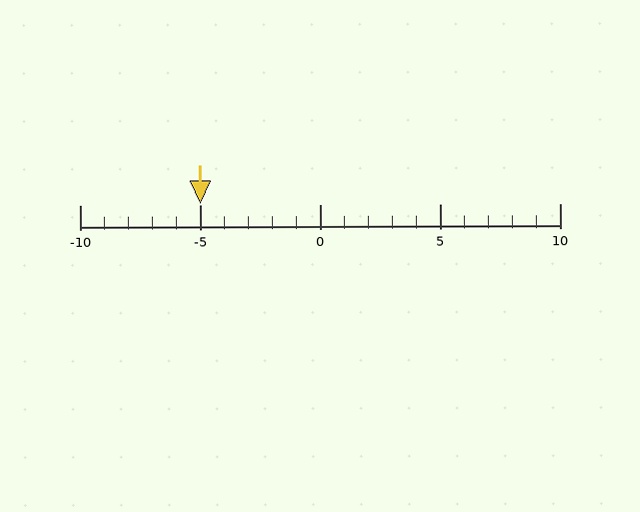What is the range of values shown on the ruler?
The ruler shows values from -10 to 10.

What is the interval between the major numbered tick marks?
The major tick marks are spaced 5 units apart.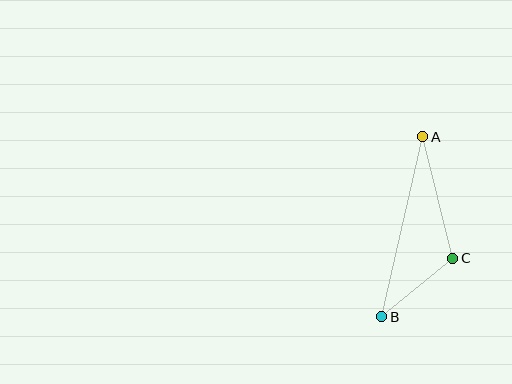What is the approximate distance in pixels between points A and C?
The distance between A and C is approximately 125 pixels.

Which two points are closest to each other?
Points B and C are closest to each other.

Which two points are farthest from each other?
Points A and B are farthest from each other.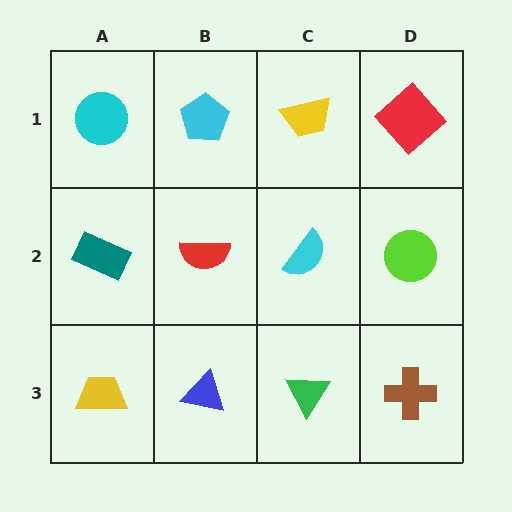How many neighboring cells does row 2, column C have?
4.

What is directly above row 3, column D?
A lime circle.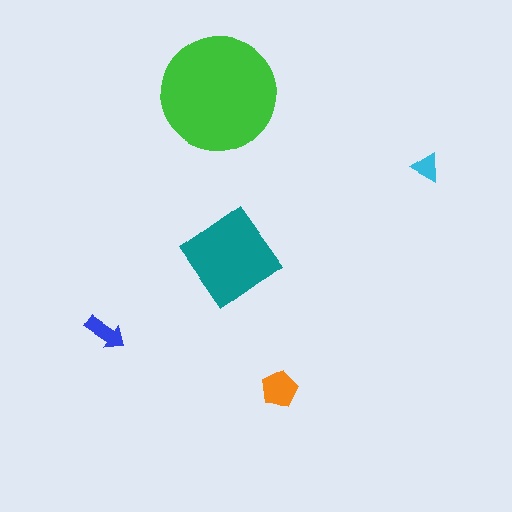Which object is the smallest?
The cyan triangle.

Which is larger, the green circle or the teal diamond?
The green circle.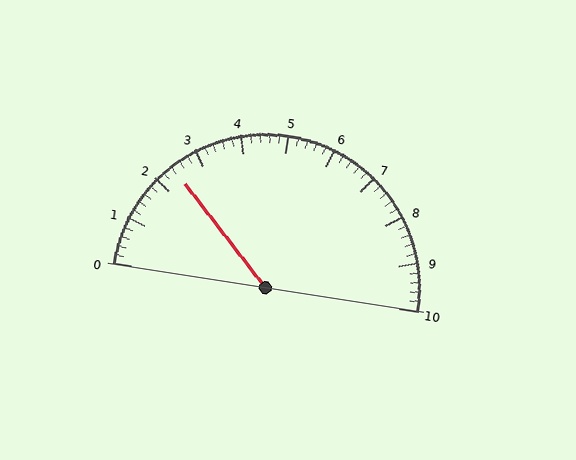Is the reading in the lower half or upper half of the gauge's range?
The reading is in the lower half of the range (0 to 10).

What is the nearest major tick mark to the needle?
The nearest major tick mark is 2.